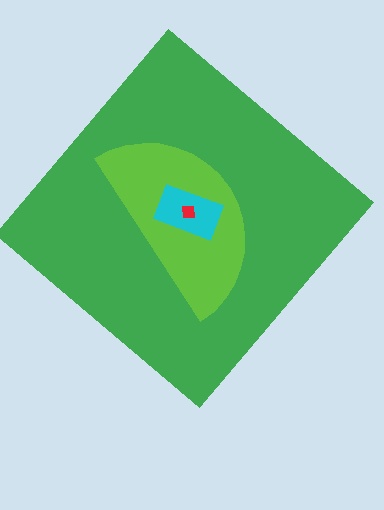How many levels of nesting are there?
4.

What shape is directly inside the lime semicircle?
The cyan rectangle.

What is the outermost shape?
The green diamond.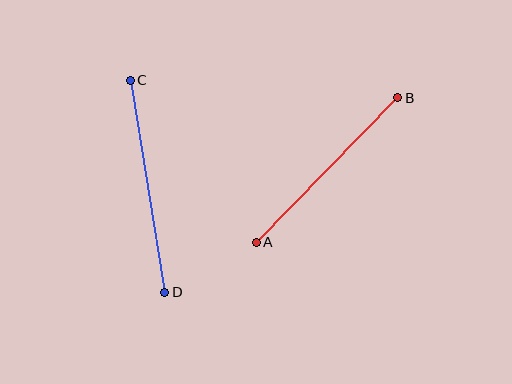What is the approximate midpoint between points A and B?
The midpoint is at approximately (327, 170) pixels.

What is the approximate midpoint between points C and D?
The midpoint is at approximately (148, 186) pixels.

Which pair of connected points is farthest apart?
Points C and D are farthest apart.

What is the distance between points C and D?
The distance is approximately 215 pixels.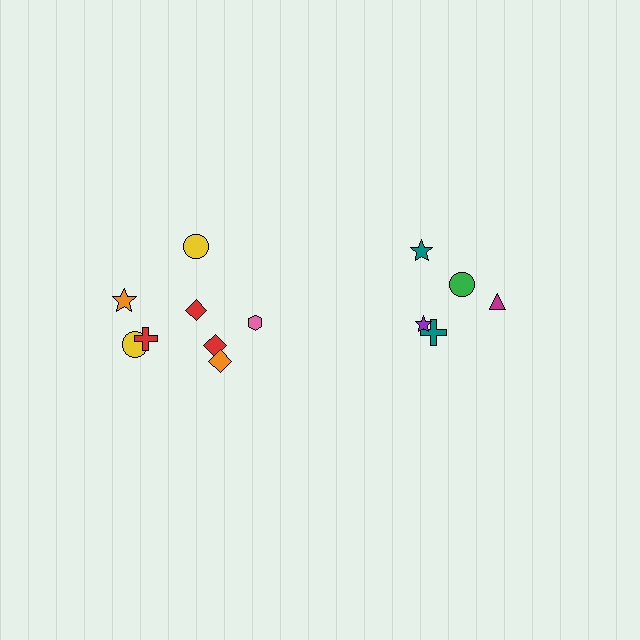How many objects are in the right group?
There are 5 objects.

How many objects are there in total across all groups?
There are 13 objects.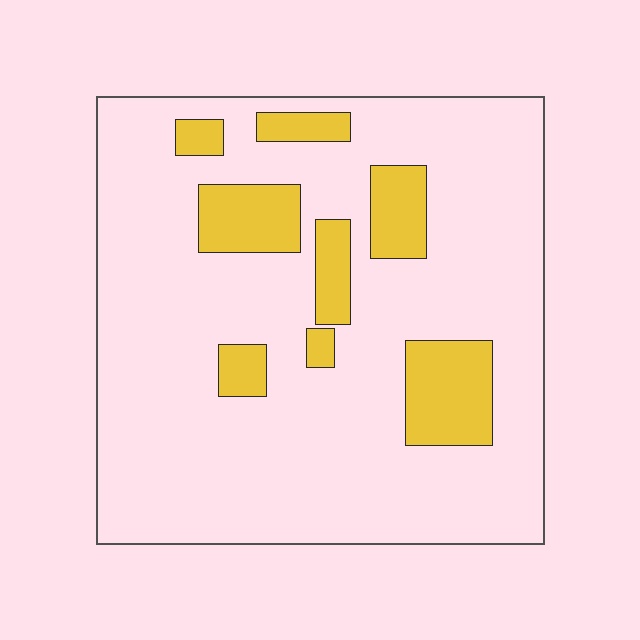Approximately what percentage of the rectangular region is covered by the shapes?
Approximately 15%.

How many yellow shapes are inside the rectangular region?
8.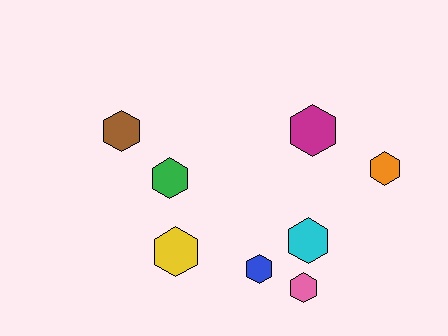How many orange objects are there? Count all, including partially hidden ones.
There is 1 orange object.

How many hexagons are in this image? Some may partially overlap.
There are 8 hexagons.